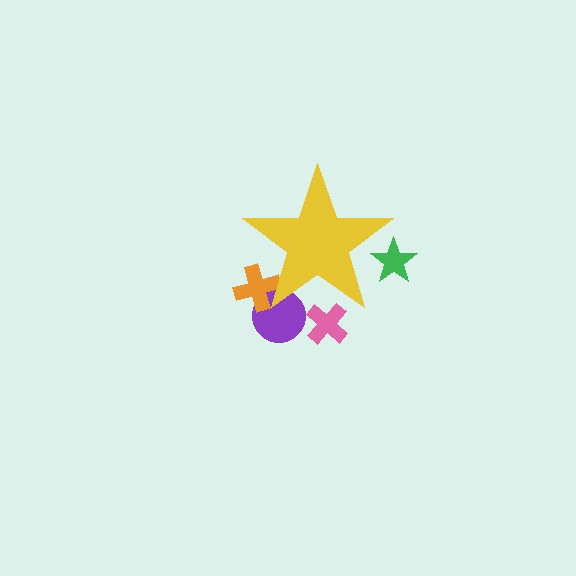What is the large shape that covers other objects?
A yellow star.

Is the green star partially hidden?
Yes, the green star is partially hidden behind the yellow star.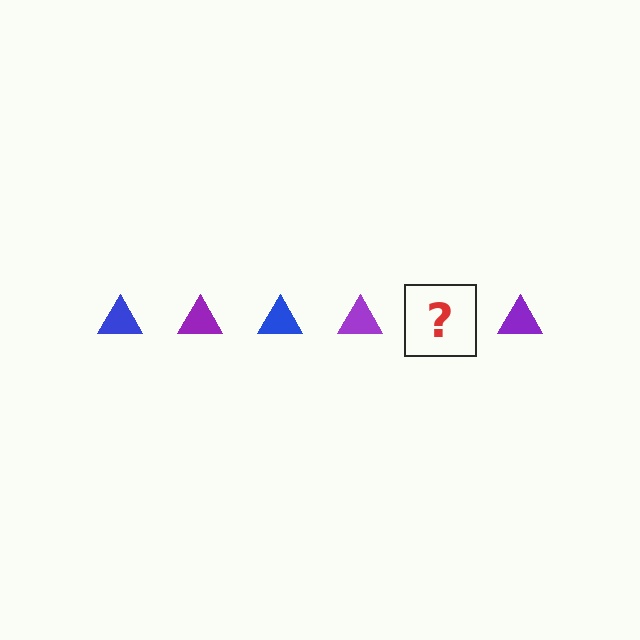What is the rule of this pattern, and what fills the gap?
The rule is that the pattern cycles through blue, purple triangles. The gap should be filled with a blue triangle.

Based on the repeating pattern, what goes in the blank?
The blank should be a blue triangle.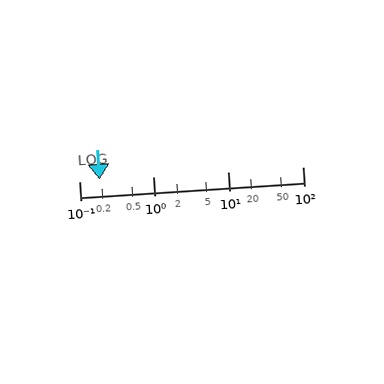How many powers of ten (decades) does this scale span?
The scale spans 3 decades, from 0.1 to 100.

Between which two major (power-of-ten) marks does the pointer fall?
The pointer is between 0.1 and 1.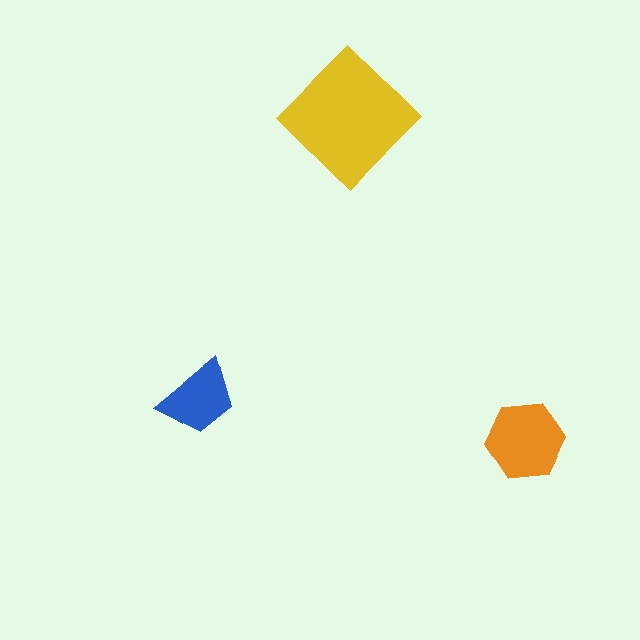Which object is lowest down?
The orange hexagon is bottommost.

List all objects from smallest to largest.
The blue trapezoid, the orange hexagon, the yellow diamond.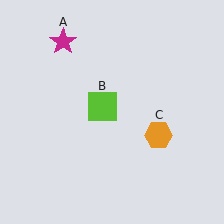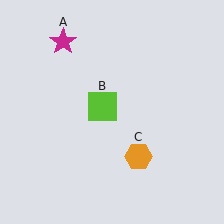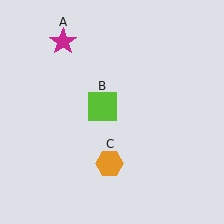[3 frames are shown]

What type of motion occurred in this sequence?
The orange hexagon (object C) rotated clockwise around the center of the scene.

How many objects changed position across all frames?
1 object changed position: orange hexagon (object C).